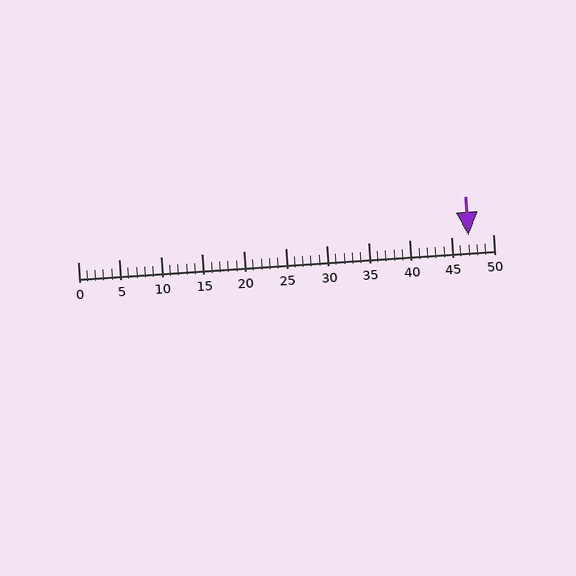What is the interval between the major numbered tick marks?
The major tick marks are spaced 5 units apart.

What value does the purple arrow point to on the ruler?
The purple arrow points to approximately 47.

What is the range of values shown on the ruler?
The ruler shows values from 0 to 50.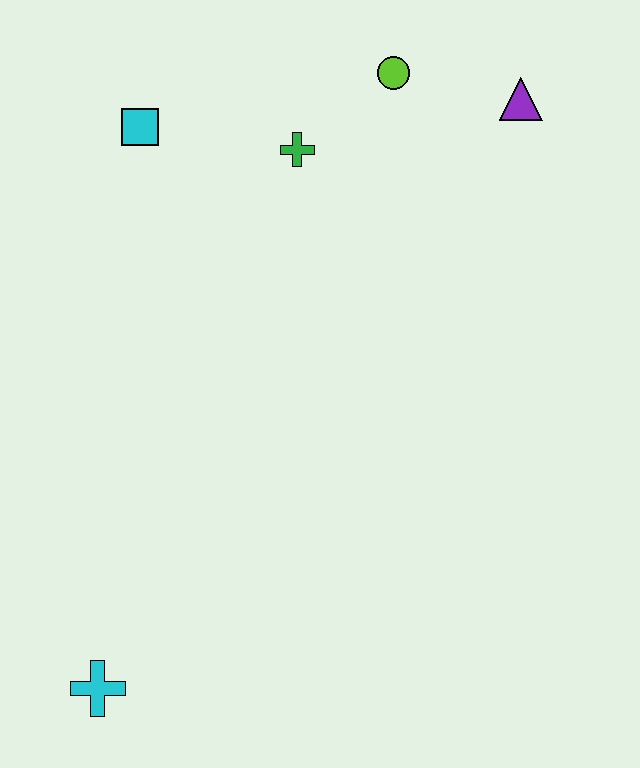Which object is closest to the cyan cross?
The cyan square is closest to the cyan cross.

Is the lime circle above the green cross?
Yes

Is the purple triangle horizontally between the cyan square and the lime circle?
No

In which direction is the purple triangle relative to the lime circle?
The purple triangle is to the right of the lime circle.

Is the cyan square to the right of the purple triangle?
No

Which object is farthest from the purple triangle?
The cyan cross is farthest from the purple triangle.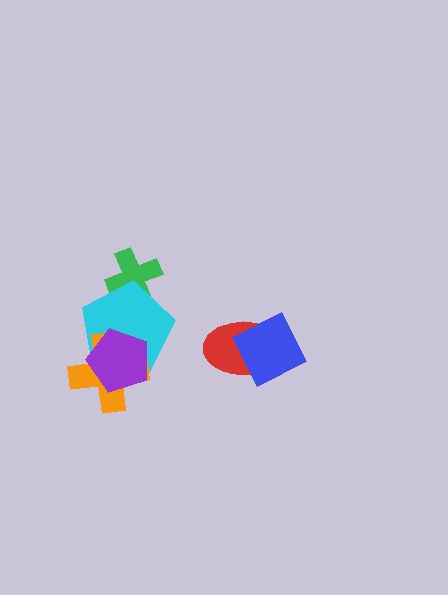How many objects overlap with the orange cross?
2 objects overlap with the orange cross.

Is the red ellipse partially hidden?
Yes, it is partially covered by another shape.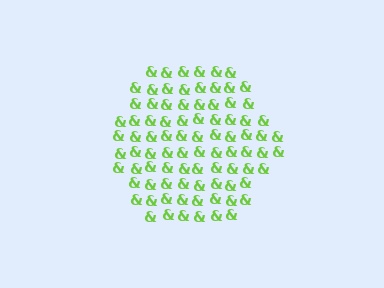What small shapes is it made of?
It is made of small ampersands.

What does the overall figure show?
The overall figure shows a hexagon.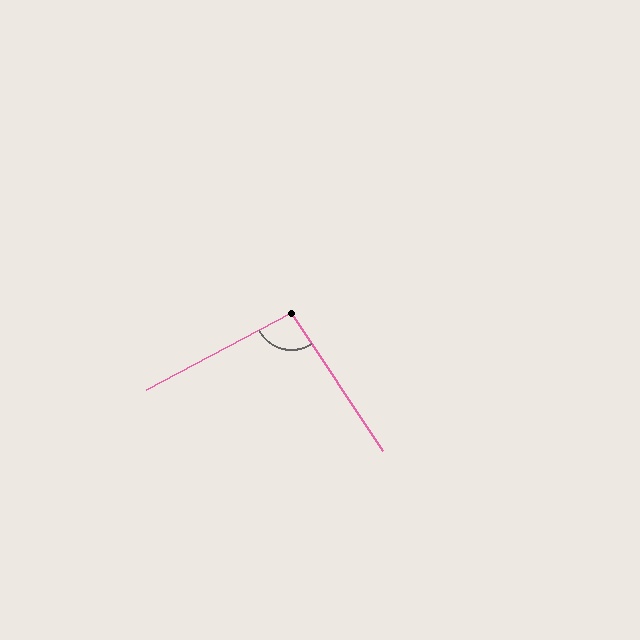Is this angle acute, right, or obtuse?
It is obtuse.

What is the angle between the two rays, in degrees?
Approximately 96 degrees.